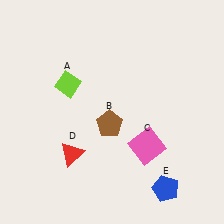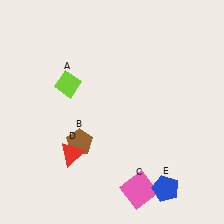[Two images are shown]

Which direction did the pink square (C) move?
The pink square (C) moved down.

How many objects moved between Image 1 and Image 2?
2 objects moved between the two images.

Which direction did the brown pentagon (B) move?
The brown pentagon (B) moved left.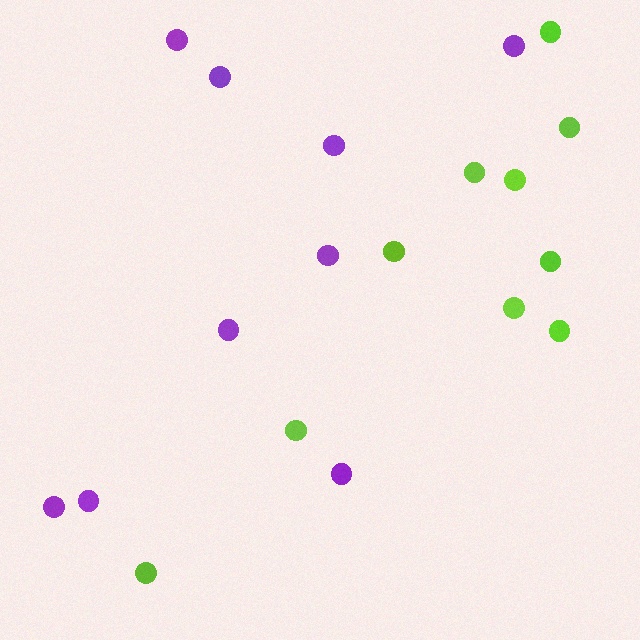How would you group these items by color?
There are 2 groups: one group of purple circles (9) and one group of lime circles (10).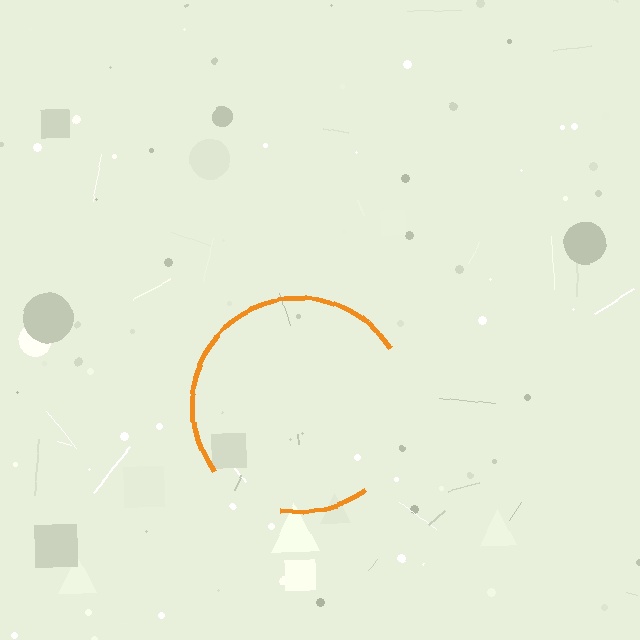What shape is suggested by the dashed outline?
The dashed outline suggests a circle.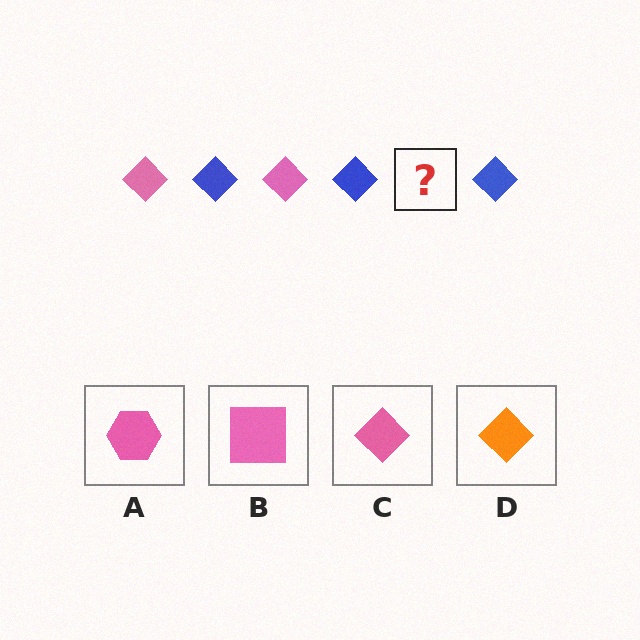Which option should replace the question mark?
Option C.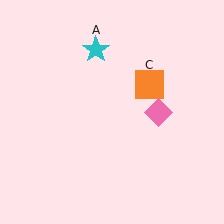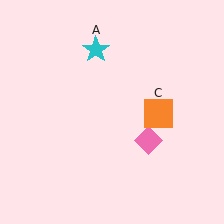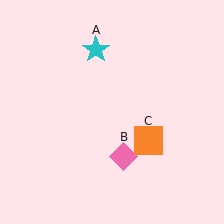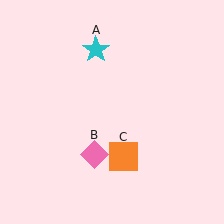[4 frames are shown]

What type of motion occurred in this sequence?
The pink diamond (object B), orange square (object C) rotated clockwise around the center of the scene.